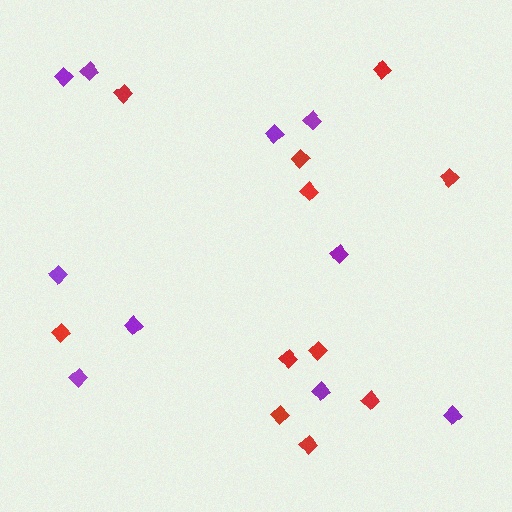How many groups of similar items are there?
There are 2 groups: one group of red diamonds (11) and one group of purple diamonds (10).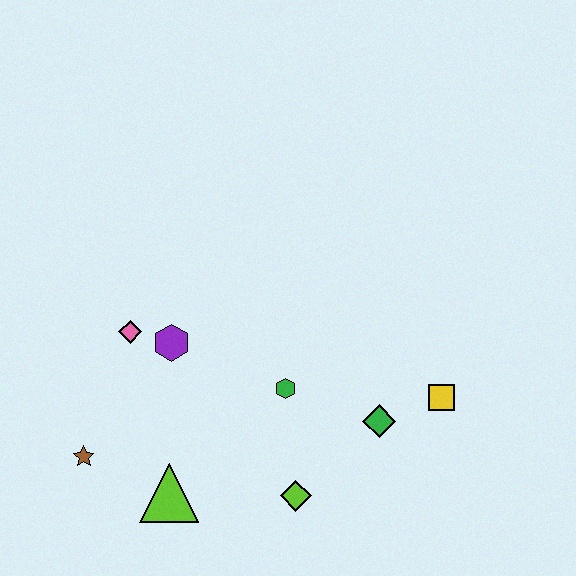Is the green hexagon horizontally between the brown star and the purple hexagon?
No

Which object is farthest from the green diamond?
The brown star is farthest from the green diamond.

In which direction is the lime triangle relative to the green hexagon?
The lime triangle is to the left of the green hexagon.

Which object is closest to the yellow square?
The green diamond is closest to the yellow square.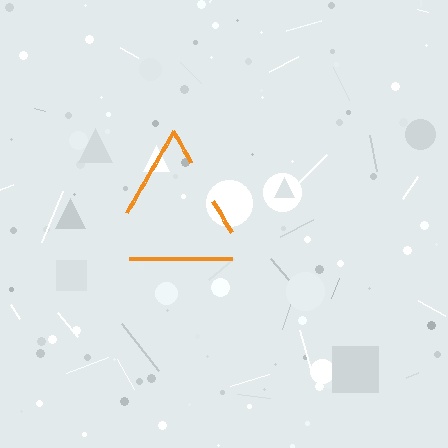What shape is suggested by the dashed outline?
The dashed outline suggests a triangle.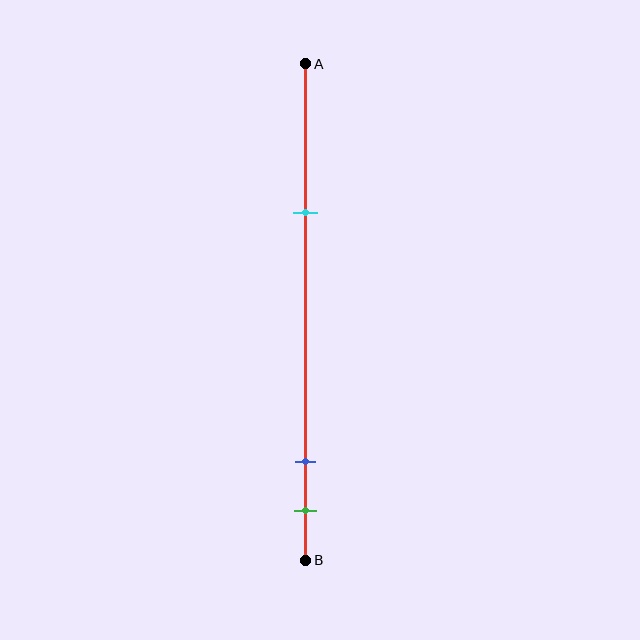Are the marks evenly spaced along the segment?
No, the marks are not evenly spaced.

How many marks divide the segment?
There are 3 marks dividing the segment.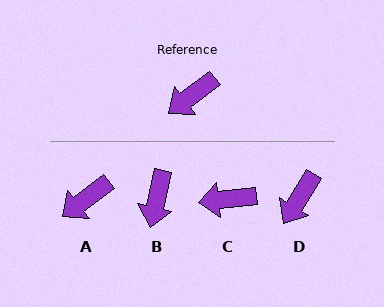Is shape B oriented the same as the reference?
No, it is off by about 40 degrees.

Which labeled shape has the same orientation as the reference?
A.